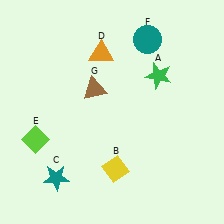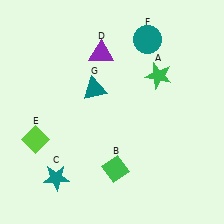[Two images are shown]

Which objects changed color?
B changed from yellow to green. D changed from orange to purple. G changed from brown to teal.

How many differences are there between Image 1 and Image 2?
There are 3 differences between the two images.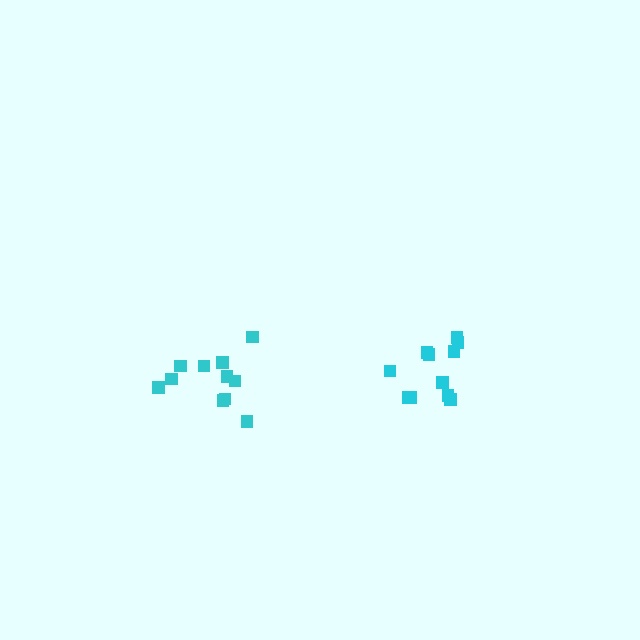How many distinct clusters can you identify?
There are 2 distinct clusters.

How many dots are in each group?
Group 1: 11 dots, Group 2: 11 dots (22 total).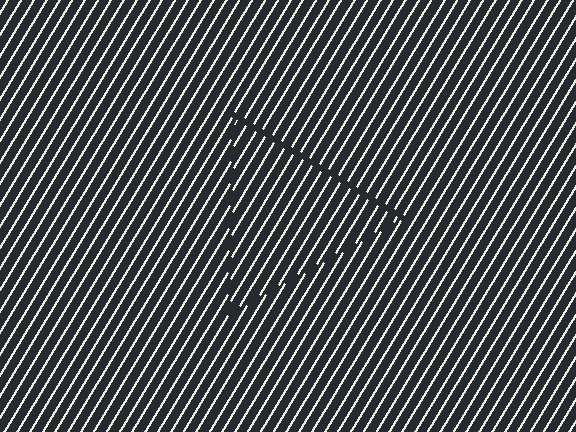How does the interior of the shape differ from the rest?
The interior of the shape contains the same grating, shifted by half a period — the contour is defined by the phase discontinuity where line-ends from the inner and outer gratings abut.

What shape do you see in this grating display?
An illusory triangle. The interior of the shape contains the same grating, shifted by half a period — the contour is defined by the phase discontinuity where line-ends from the inner and outer gratings abut.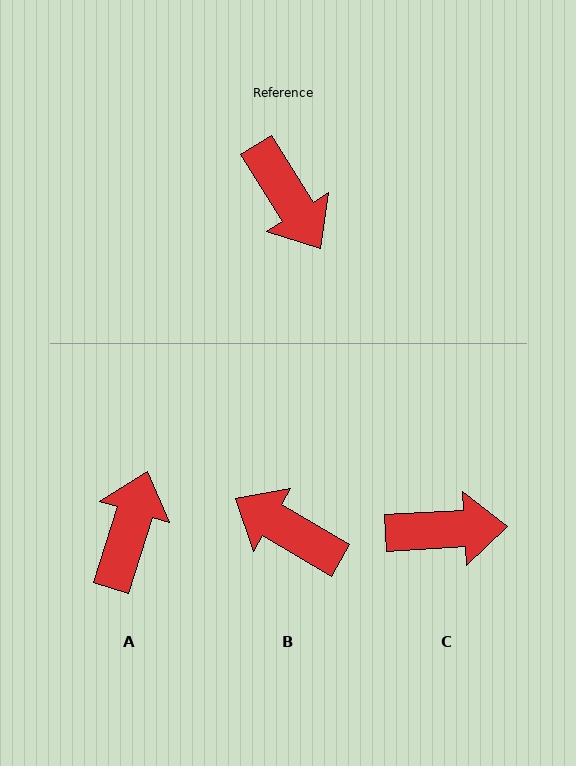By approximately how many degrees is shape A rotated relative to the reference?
Approximately 131 degrees counter-clockwise.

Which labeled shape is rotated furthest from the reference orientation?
B, about 152 degrees away.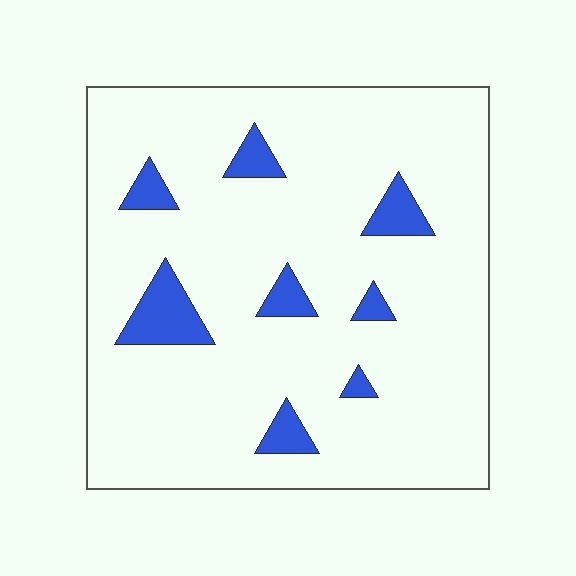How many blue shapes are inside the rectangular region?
8.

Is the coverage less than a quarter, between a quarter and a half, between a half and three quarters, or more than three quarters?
Less than a quarter.